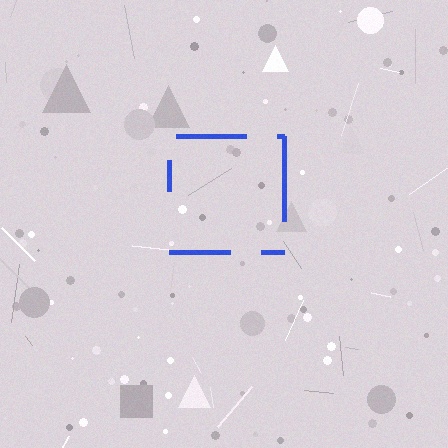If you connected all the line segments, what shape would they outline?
They would outline a square.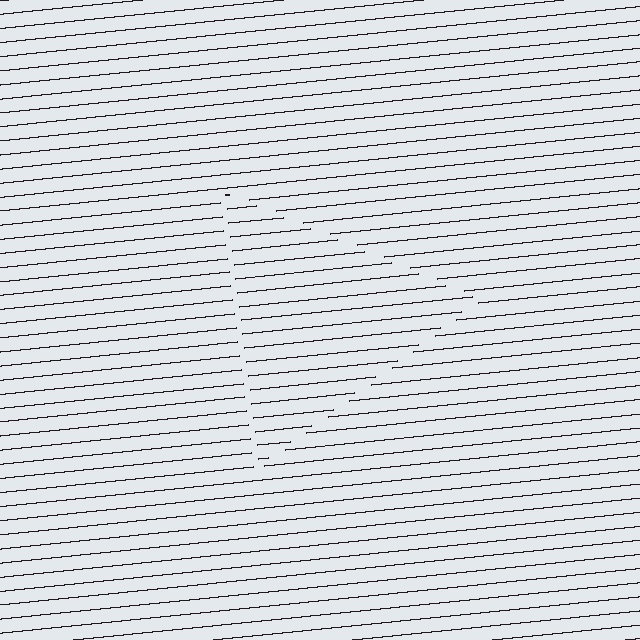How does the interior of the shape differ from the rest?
The interior of the shape contains the same grating, shifted by half a period — the contour is defined by the phase discontinuity where line-ends from the inner and outer gratings abut.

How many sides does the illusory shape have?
3 sides — the line-ends trace a triangle.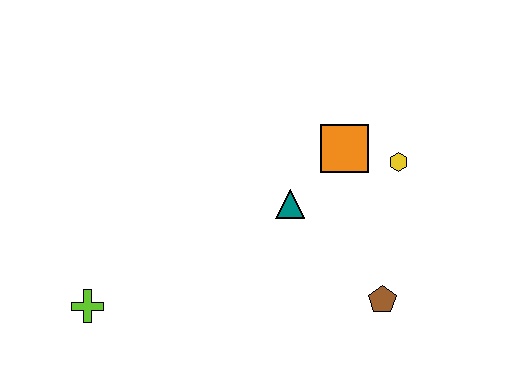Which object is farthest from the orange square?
The lime cross is farthest from the orange square.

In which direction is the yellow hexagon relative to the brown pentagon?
The yellow hexagon is above the brown pentagon.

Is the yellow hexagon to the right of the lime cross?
Yes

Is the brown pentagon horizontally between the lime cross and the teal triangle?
No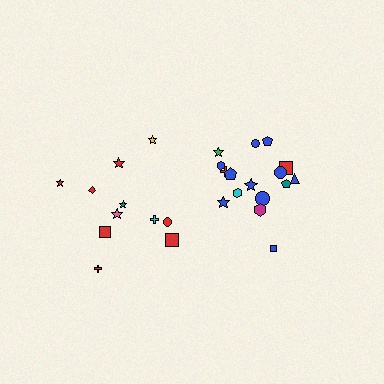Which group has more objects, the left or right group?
The right group.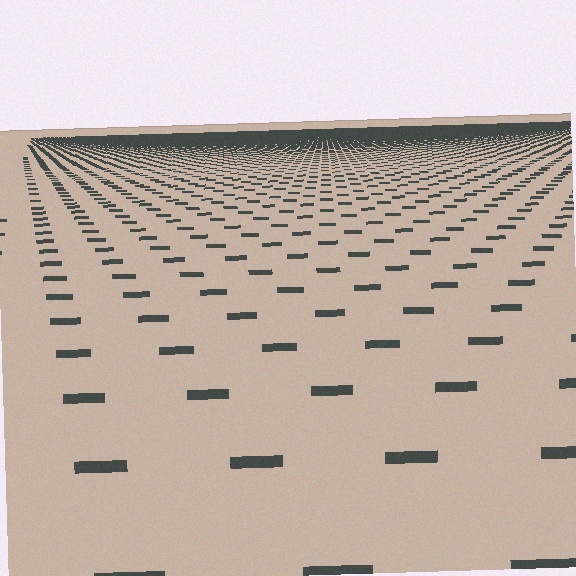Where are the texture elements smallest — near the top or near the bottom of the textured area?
Near the top.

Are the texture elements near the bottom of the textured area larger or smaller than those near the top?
Larger. Near the bottom, elements are closer to the viewer and appear at a bigger on-screen size.